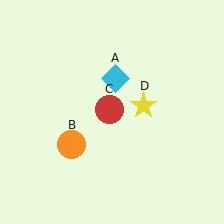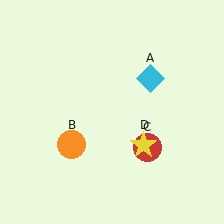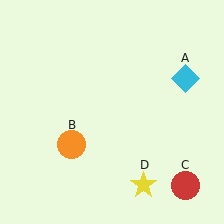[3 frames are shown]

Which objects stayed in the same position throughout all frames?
Orange circle (object B) remained stationary.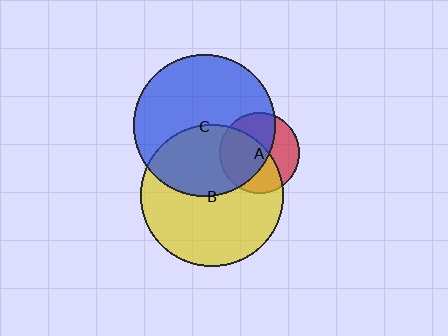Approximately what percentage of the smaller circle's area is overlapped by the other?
Approximately 55%.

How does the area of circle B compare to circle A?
Approximately 3.1 times.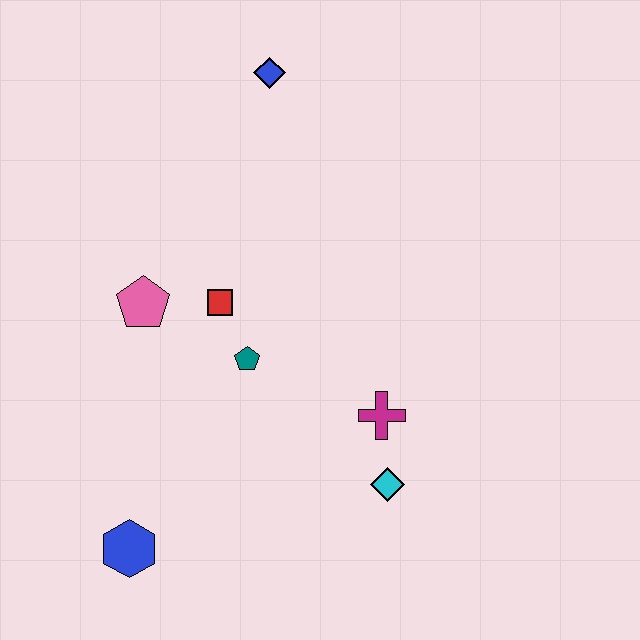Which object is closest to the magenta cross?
The cyan diamond is closest to the magenta cross.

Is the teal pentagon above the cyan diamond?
Yes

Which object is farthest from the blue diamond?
The blue hexagon is farthest from the blue diamond.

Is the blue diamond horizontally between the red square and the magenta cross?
Yes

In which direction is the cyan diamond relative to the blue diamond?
The cyan diamond is below the blue diamond.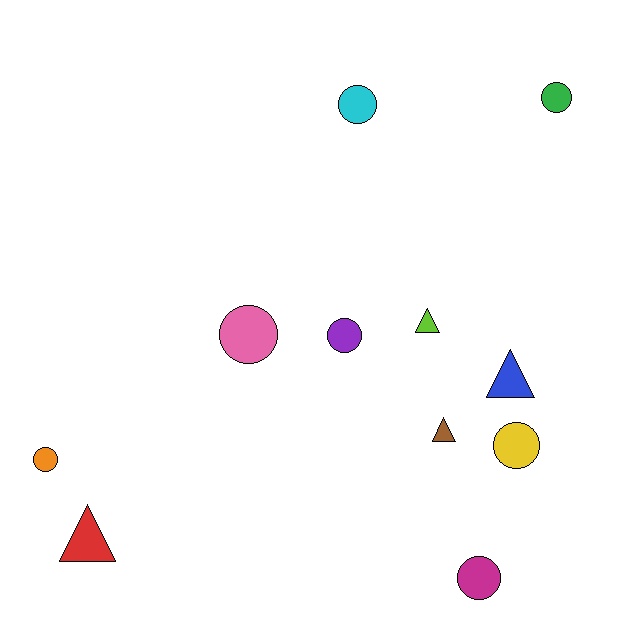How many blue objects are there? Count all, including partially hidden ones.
There is 1 blue object.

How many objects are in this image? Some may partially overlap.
There are 11 objects.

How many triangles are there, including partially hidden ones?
There are 4 triangles.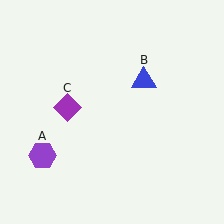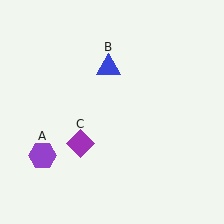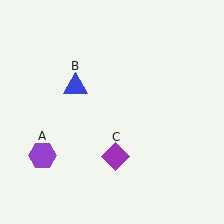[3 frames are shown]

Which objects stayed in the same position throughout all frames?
Purple hexagon (object A) remained stationary.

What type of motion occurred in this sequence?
The blue triangle (object B), purple diamond (object C) rotated counterclockwise around the center of the scene.